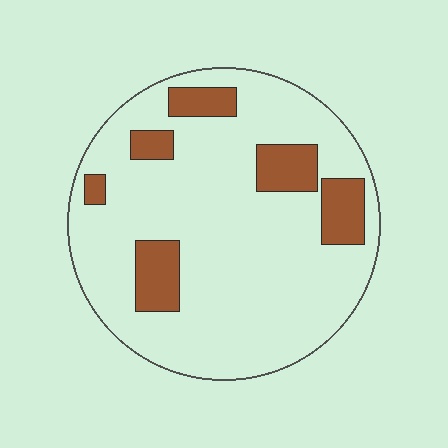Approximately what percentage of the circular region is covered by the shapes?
Approximately 15%.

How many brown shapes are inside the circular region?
6.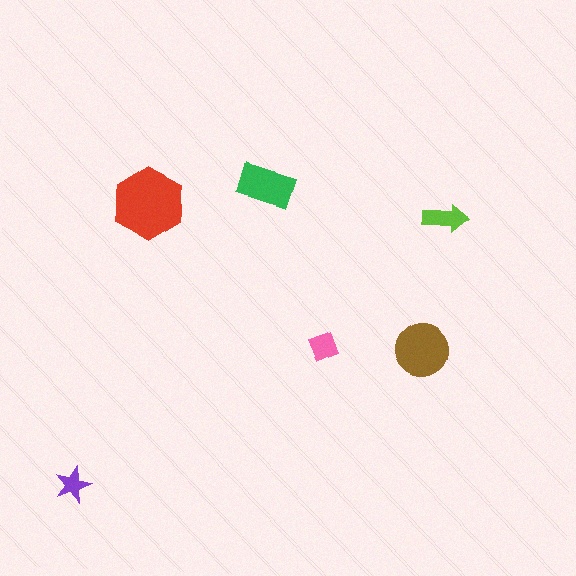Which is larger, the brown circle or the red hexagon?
The red hexagon.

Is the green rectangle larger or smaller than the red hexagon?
Smaller.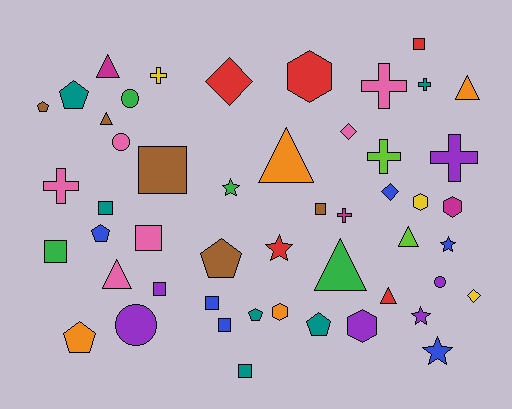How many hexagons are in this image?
There are 5 hexagons.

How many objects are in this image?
There are 50 objects.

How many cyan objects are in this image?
There are no cyan objects.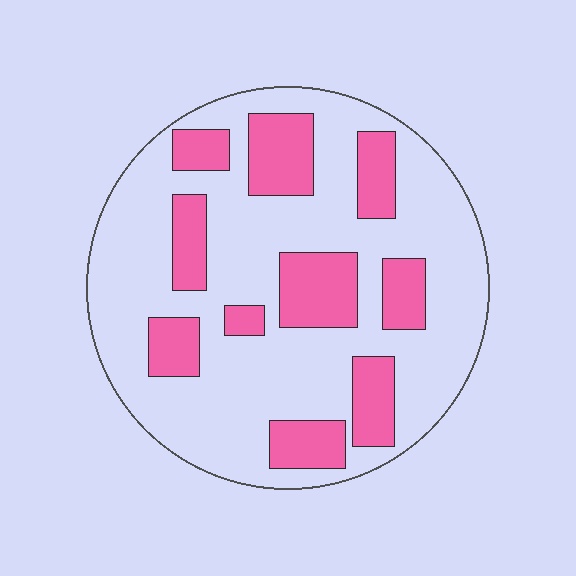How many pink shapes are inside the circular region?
10.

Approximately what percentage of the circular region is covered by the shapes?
Approximately 30%.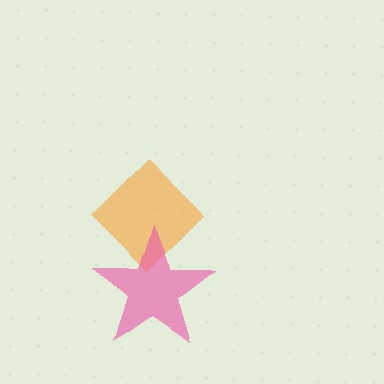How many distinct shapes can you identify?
There are 2 distinct shapes: an orange diamond, a pink star.